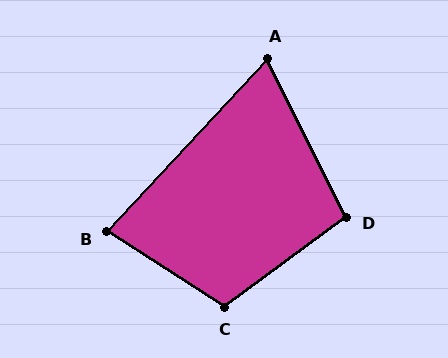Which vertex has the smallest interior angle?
A, at approximately 69 degrees.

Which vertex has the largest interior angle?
C, at approximately 111 degrees.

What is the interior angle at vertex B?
Approximately 80 degrees (acute).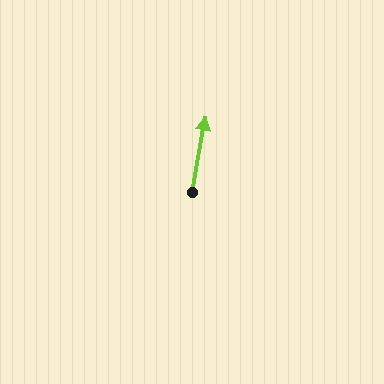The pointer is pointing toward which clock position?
Roughly 12 o'clock.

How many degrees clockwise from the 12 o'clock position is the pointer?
Approximately 10 degrees.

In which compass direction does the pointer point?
North.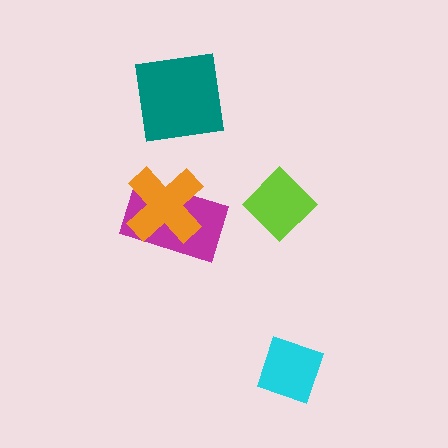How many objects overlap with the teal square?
0 objects overlap with the teal square.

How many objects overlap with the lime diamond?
0 objects overlap with the lime diamond.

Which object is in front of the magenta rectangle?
The orange cross is in front of the magenta rectangle.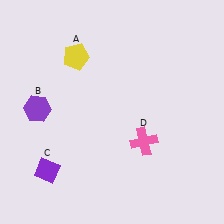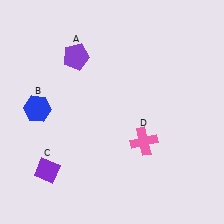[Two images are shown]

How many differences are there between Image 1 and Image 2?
There are 2 differences between the two images.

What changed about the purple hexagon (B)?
In Image 1, B is purple. In Image 2, it changed to blue.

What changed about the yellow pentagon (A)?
In Image 1, A is yellow. In Image 2, it changed to purple.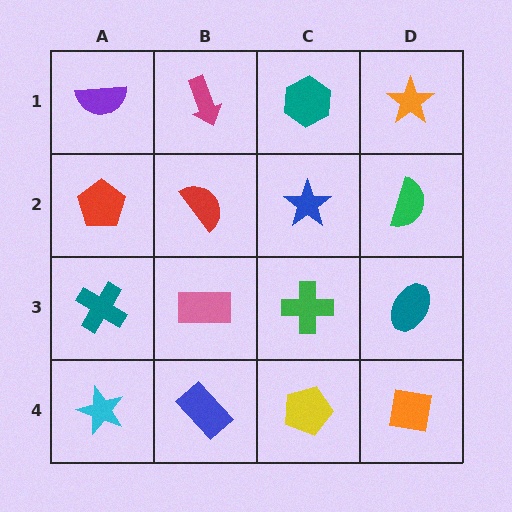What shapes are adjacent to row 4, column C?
A green cross (row 3, column C), a blue rectangle (row 4, column B), an orange square (row 4, column D).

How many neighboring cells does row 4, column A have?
2.